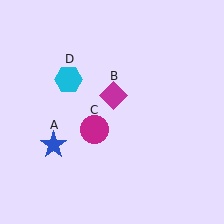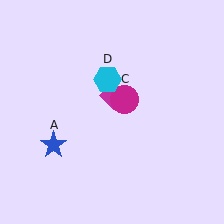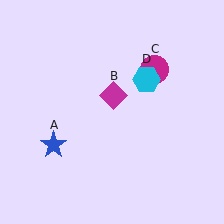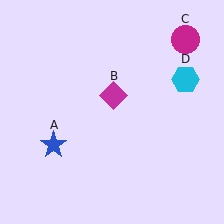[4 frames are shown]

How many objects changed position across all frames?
2 objects changed position: magenta circle (object C), cyan hexagon (object D).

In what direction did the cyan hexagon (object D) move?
The cyan hexagon (object D) moved right.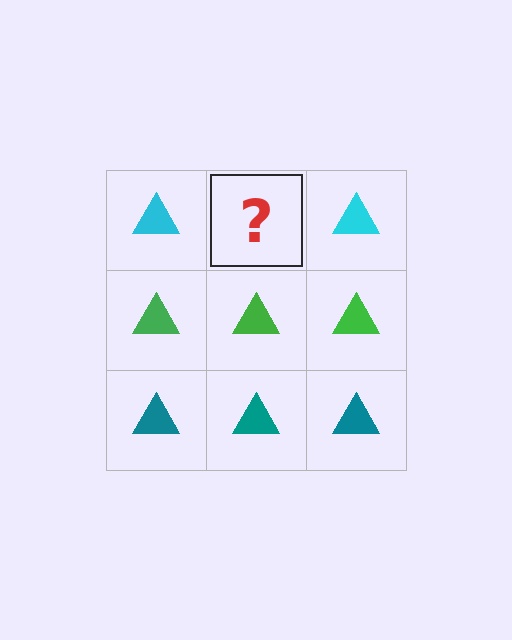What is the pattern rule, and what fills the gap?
The rule is that each row has a consistent color. The gap should be filled with a cyan triangle.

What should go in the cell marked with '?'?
The missing cell should contain a cyan triangle.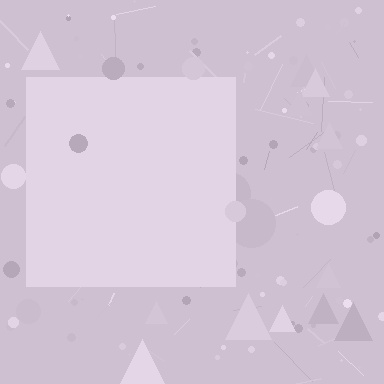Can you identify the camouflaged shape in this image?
The camouflaged shape is a square.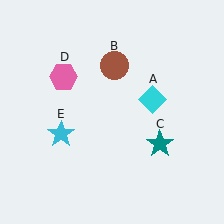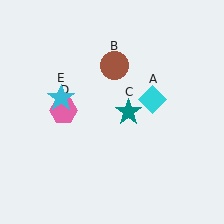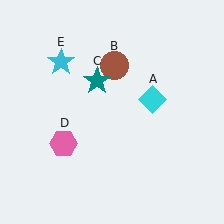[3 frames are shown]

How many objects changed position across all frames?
3 objects changed position: teal star (object C), pink hexagon (object D), cyan star (object E).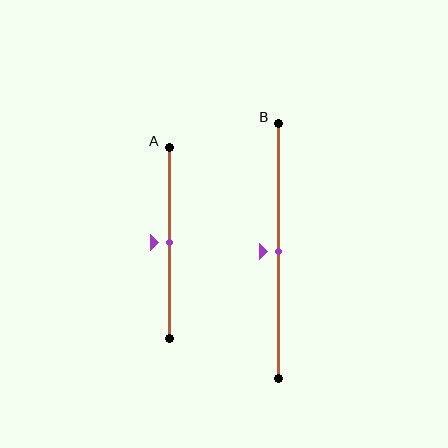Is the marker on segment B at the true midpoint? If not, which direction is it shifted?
Yes, the marker on segment B is at the true midpoint.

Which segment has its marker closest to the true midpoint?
Segment A has its marker closest to the true midpoint.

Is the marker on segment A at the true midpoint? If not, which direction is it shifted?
Yes, the marker on segment A is at the true midpoint.